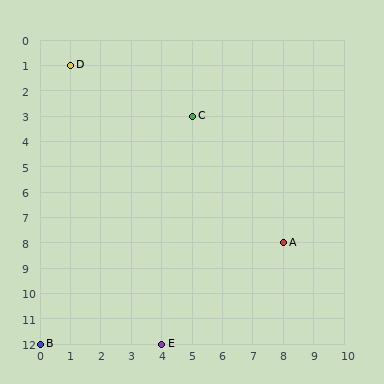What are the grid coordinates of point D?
Point D is at grid coordinates (1, 1).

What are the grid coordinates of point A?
Point A is at grid coordinates (8, 8).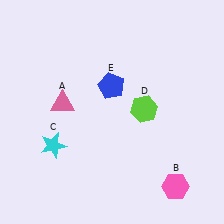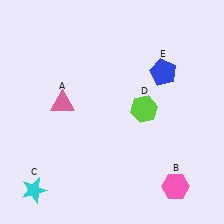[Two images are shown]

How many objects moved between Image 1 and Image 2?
2 objects moved between the two images.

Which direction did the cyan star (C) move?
The cyan star (C) moved down.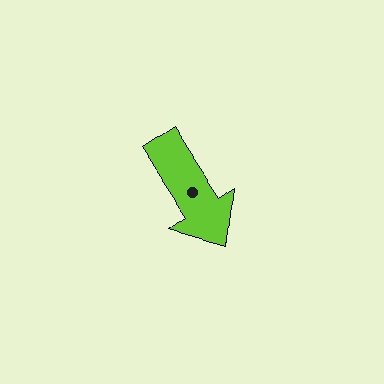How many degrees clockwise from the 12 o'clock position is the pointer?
Approximately 146 degrees.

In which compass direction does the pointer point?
Southeast.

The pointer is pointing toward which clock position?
Roughly 5 o'clock.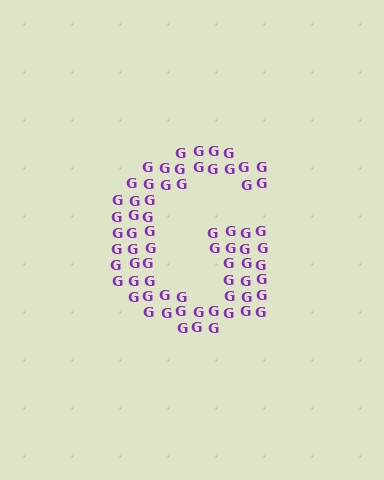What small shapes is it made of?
It is made of small letter G's.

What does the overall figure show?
The overall figure shows the letter G.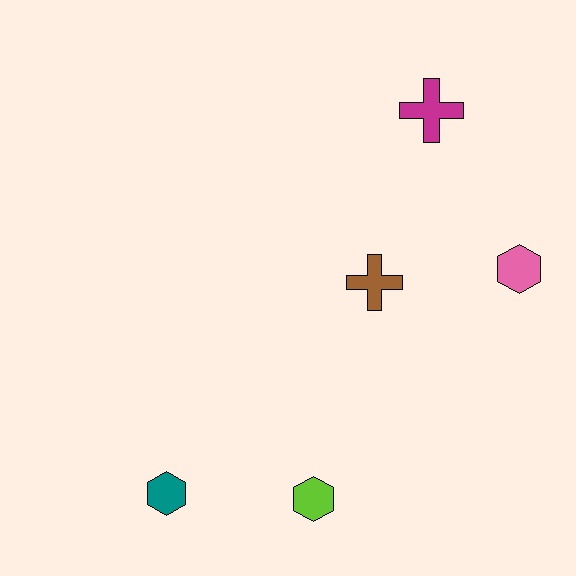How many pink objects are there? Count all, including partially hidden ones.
There is 1 pink object.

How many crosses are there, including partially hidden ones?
There are 2 crosses.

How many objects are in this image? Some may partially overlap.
There are 5 objects.